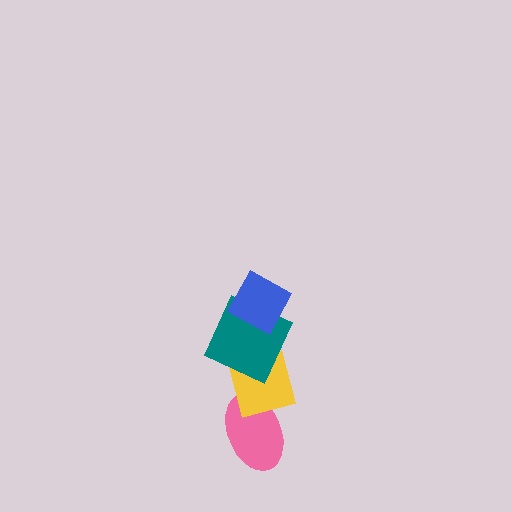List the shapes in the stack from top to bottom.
From top to bottom: the blue diamond, the teal square, the yellow square, the pink ellipse.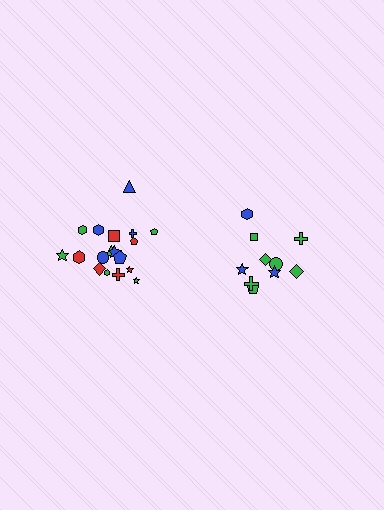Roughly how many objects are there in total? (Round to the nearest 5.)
Roughly 30 objects in total.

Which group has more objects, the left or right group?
The left group.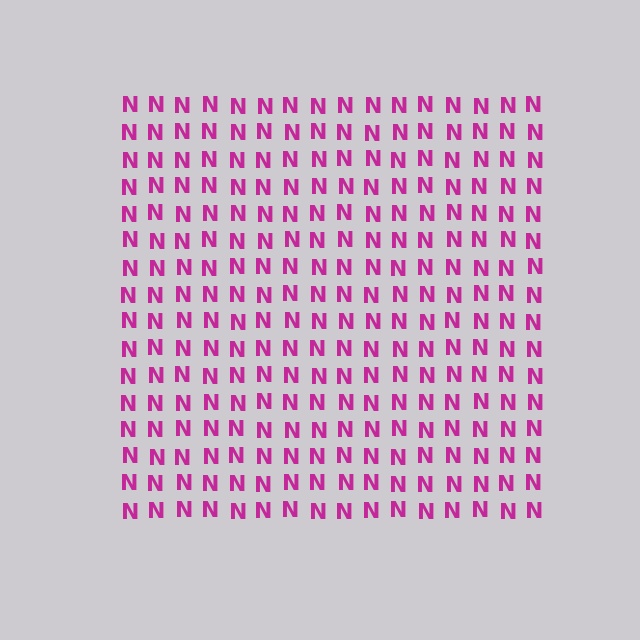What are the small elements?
The small elements are letter N's.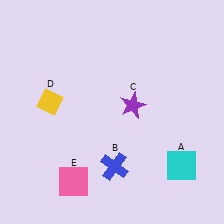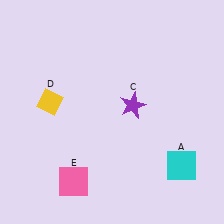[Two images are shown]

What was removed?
The blue cross (B) was removed in Image 2.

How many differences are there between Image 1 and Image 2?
There is 1 difference between the two images.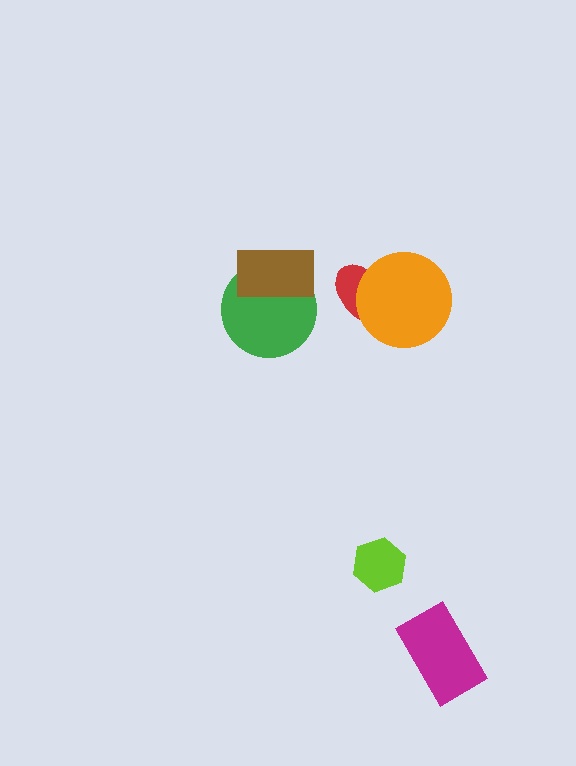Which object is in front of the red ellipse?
The orange circle is in front of the red ellipse.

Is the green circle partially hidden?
Yes, it is partially covered by another shape.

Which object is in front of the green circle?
The brown rectangle is in front of the green circle.